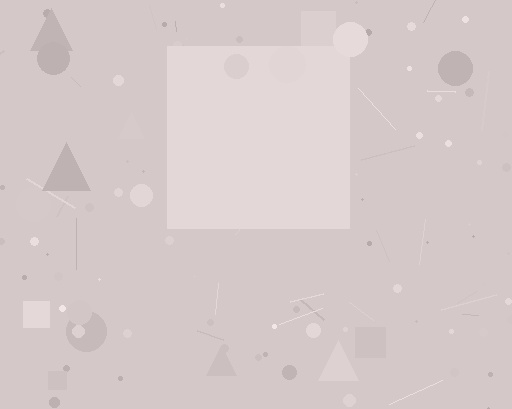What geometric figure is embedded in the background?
A square is embedded in the background.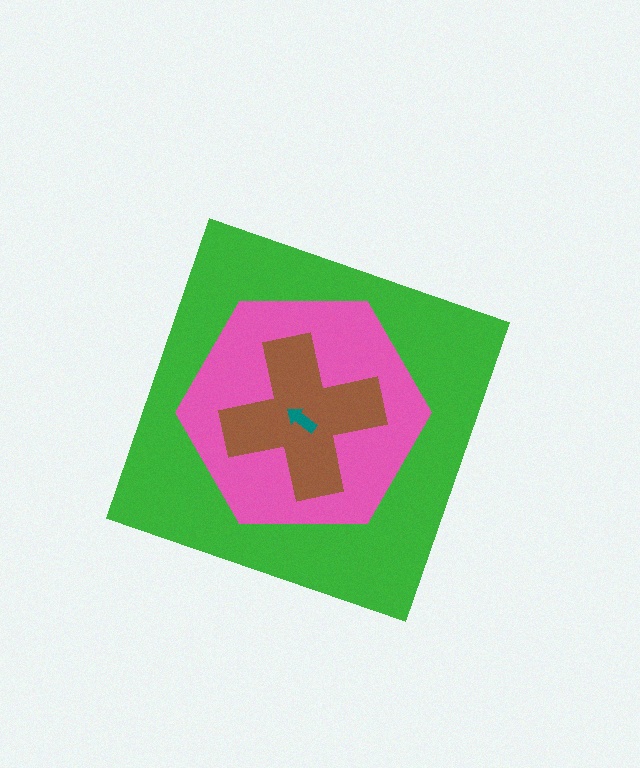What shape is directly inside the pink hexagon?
The brown cross.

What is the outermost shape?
The green diamond.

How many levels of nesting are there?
4.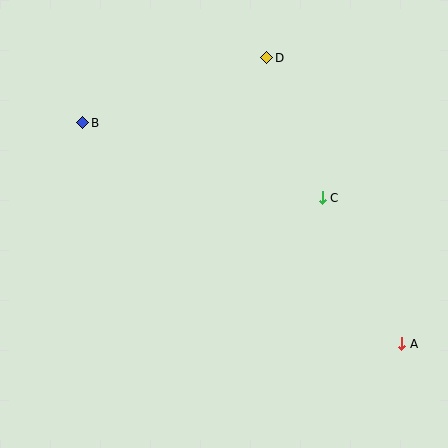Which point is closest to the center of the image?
Point C at (322, 198) is closest to the center.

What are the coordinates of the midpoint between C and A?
The midpoint between C and A is at (362, 271).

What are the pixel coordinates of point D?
Point D is at (267, 58).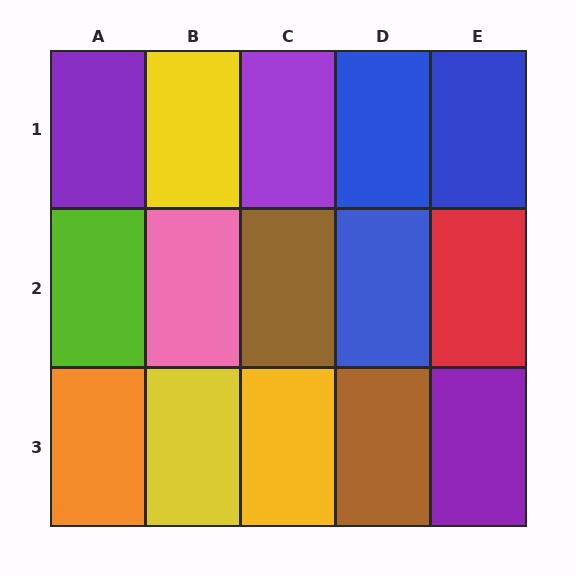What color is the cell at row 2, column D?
Blue.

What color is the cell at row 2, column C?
Brown.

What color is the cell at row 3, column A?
Orange.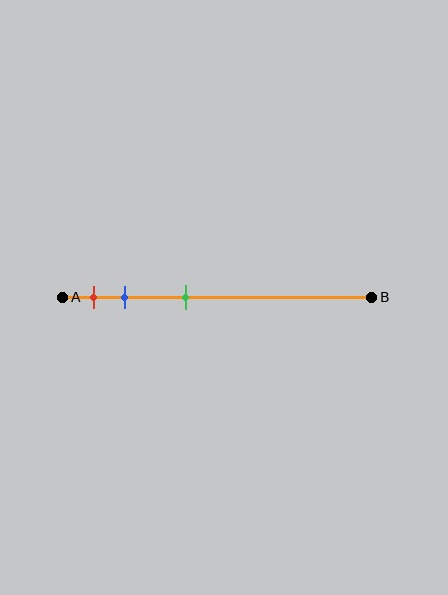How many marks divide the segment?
There are 3 marks dividing the segment.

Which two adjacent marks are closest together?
The red and blue marks are the closest adjacent pair.